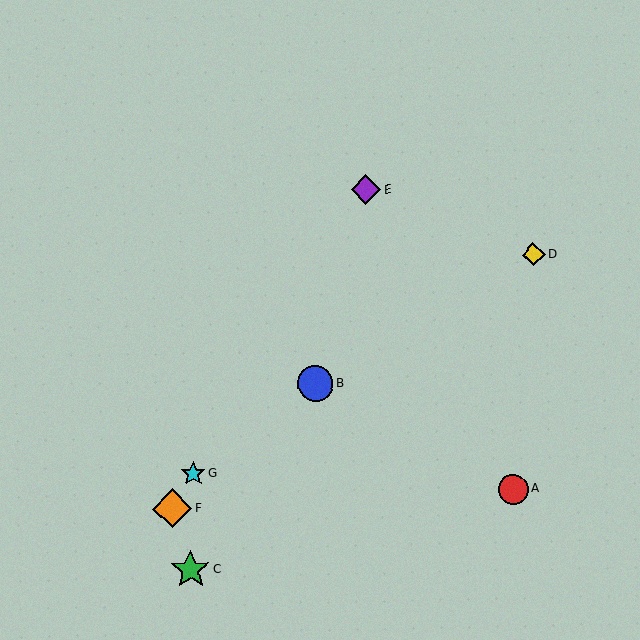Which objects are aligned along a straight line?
Objects E, F, G are aligned along a straight line.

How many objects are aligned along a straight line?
3 objects (E, F, G) are aligned along a straight line.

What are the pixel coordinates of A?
Object A is at (513, 489).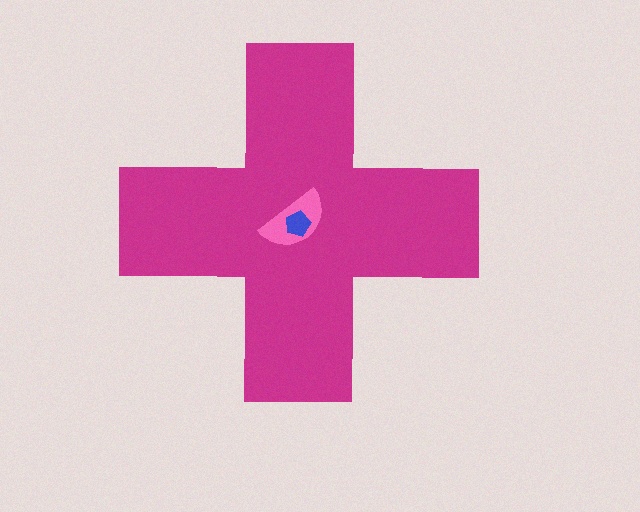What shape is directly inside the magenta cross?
The pink semicircle.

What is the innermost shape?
The blue pentagon.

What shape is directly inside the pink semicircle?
The blue pentagon.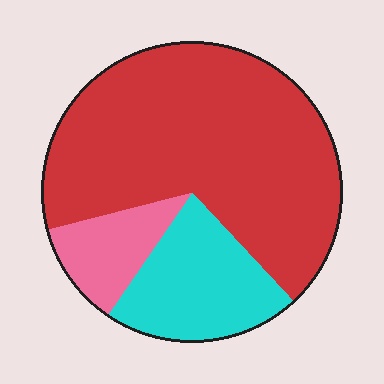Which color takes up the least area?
Pink, at roughly 10%.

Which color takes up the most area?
Red, at roughly 65%.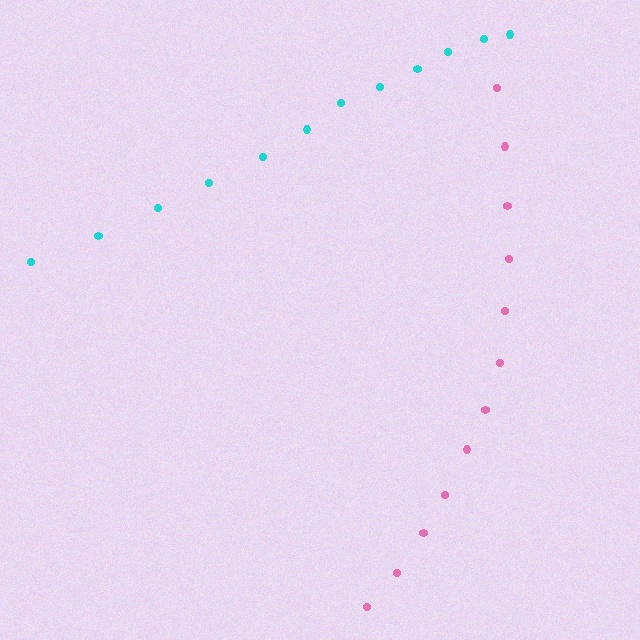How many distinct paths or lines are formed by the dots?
There are 2 distinct paths.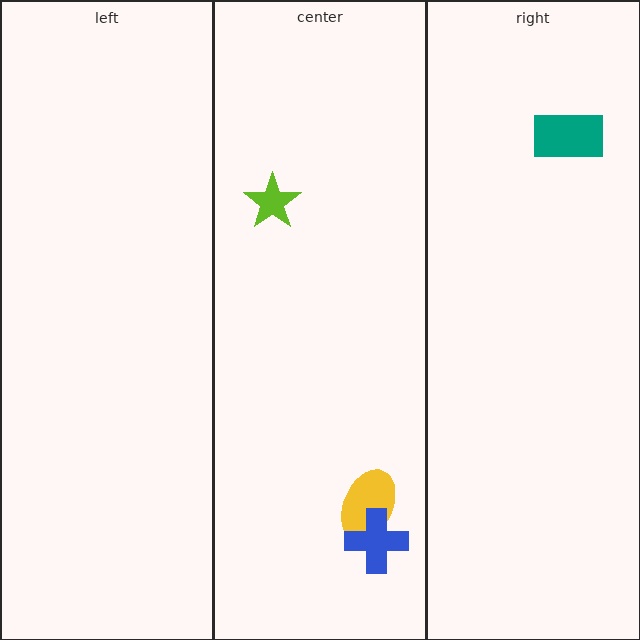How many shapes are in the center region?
3.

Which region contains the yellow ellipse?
The center region.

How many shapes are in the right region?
1.